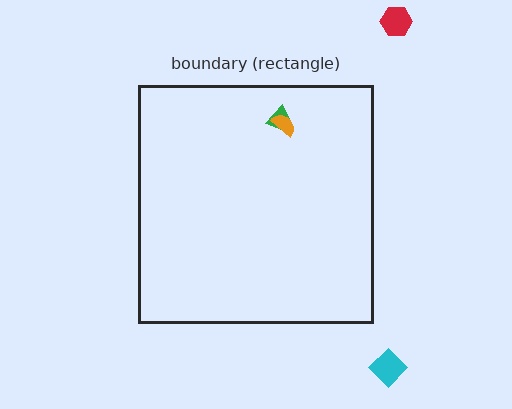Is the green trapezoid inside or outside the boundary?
Inside.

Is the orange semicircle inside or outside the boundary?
Inside.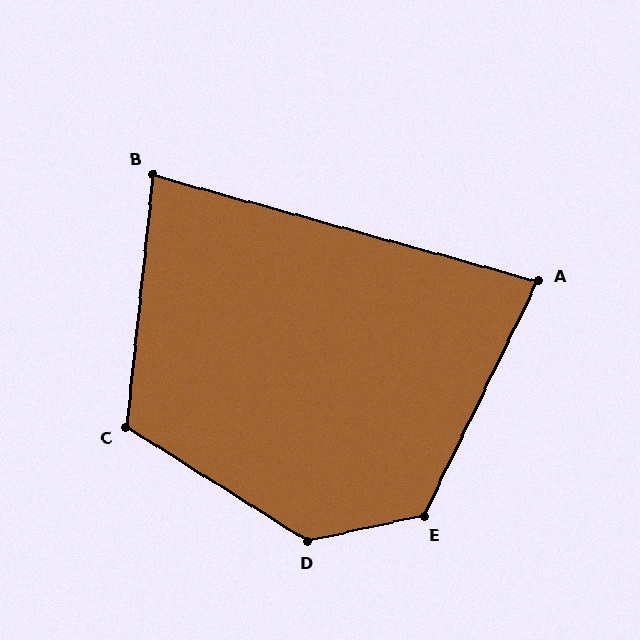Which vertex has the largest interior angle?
D, at approximately 136 degrees.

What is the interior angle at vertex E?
Approximately 128 degrees (obtuse).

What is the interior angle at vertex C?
Approximately 116 degrees (obtuse).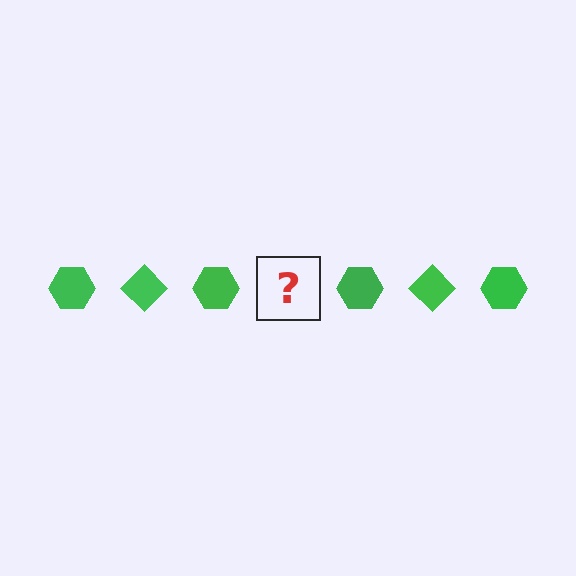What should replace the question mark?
The question mark should be replaced with a green diamond.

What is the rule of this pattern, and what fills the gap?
The rule is that the pattern cycles through hexagon, diamond shapes in green. The gap should be filled with a green diamond.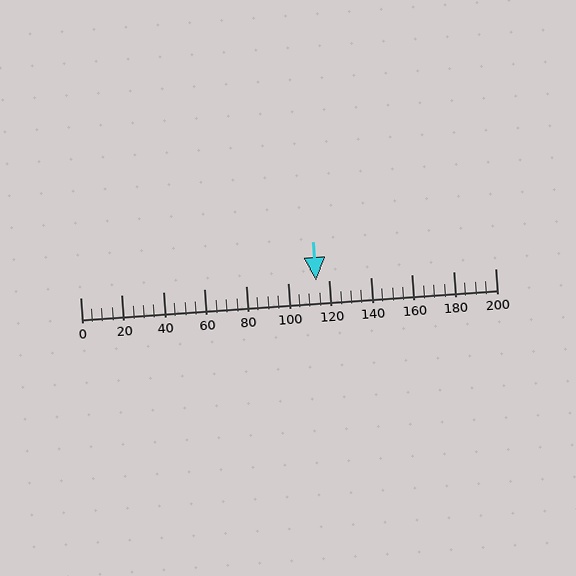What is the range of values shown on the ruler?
The ruler shows values from 0 to 200.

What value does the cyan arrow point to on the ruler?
The cyan arrow points to approximately 114.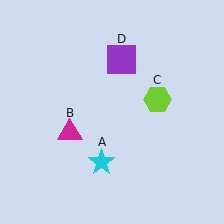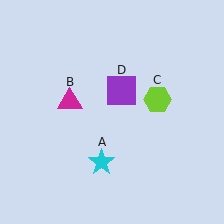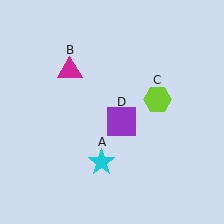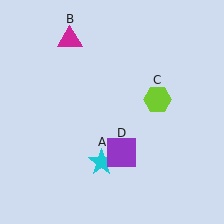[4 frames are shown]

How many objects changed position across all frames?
2 objects changed position: magenta triangle (object B), purple square (object D).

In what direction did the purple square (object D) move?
The purple square (object D) moved down.